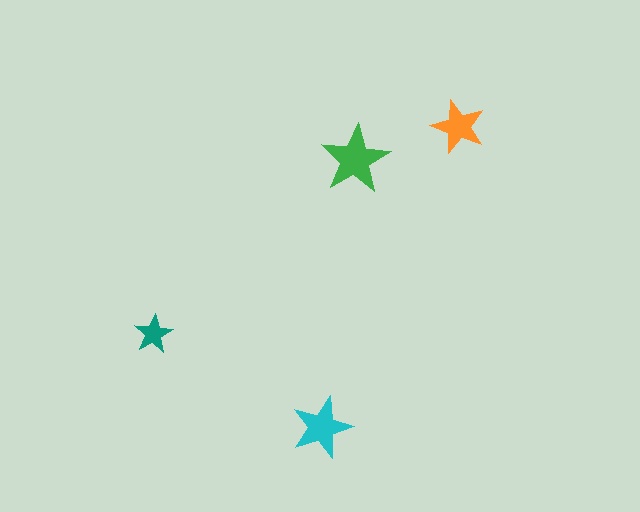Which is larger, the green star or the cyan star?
The green one.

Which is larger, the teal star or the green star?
The green one.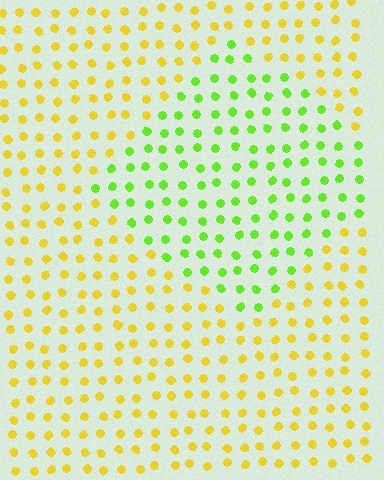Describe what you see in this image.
The image is filled with small yellow elements in a uniform arrangement. A diamond-shaped region is visible where the elements are tinted to a slightly different hue, forming a subtle color boundary.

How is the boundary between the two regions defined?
The boundary is defined purely by a slight shift in hue (about 50 degrees). Spacing, size, and orientation are identical on both sides.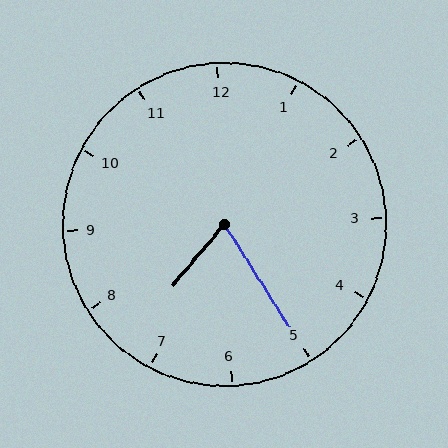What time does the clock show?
7:25.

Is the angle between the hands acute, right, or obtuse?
It is acute.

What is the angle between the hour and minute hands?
Approximately 72 degrees.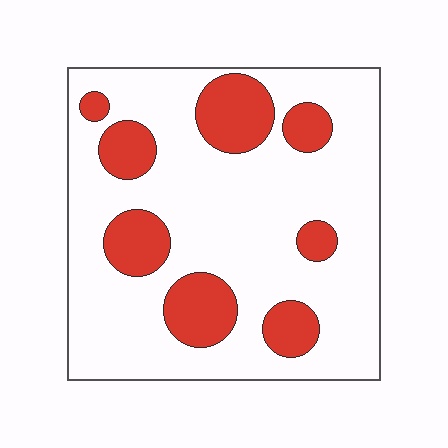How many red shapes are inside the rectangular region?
8.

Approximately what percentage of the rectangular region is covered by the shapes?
Approximately 25%.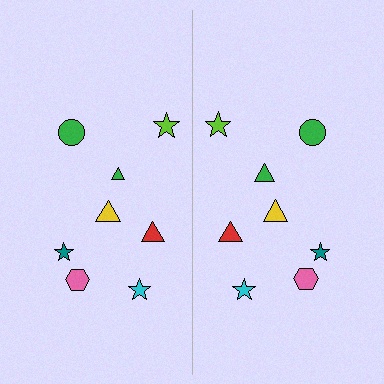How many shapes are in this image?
There are 16 shapes in this image.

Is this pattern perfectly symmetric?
No, the pattern is not perfectly symmetric. The green triangle on the right side has a different size than its mirror counterpart.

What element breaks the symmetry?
The green triangle on the right side has a different size than its mirror counterpart.